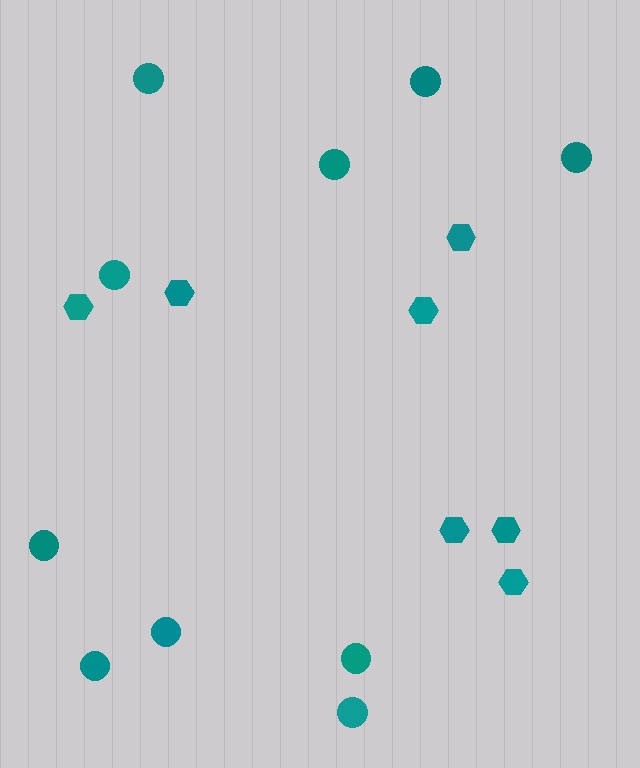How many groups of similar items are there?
There are 2 groups: one group of circles (10) and one group of hexagons (7).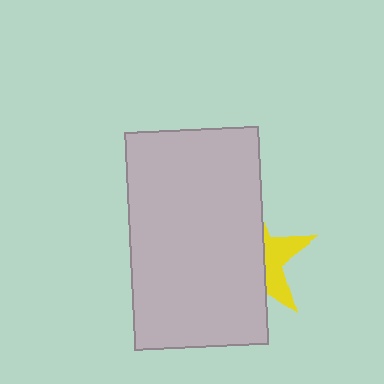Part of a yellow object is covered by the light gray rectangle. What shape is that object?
It is a star.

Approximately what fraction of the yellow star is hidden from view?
Roughly 66% of the yellow star is hidden behind the light gray rectangle.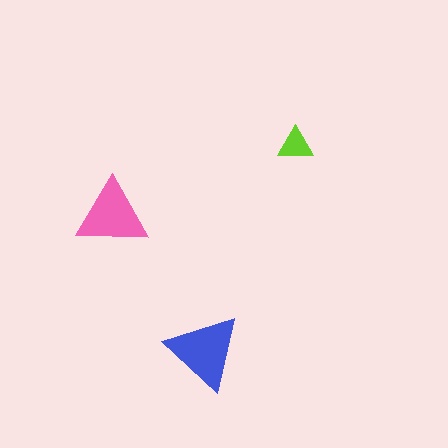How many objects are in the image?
There are 3 objects in the image.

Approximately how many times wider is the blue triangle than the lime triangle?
About 2 times wider.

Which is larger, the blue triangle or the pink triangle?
The blue one.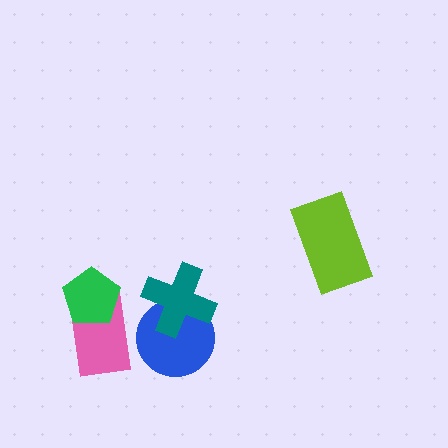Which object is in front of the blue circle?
The teal cross is in front of the blue circle.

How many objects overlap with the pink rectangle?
1 object overlaps with the pink rectangle.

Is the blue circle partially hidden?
Yes, it is partially covered by another shape.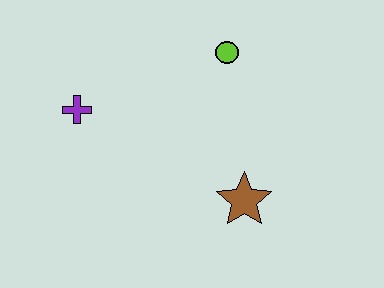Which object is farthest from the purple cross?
The brown star is farthest from the purple cross.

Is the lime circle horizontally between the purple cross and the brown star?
Yes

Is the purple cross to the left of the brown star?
Yes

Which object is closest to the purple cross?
The lime circle is closest to the purple cross.